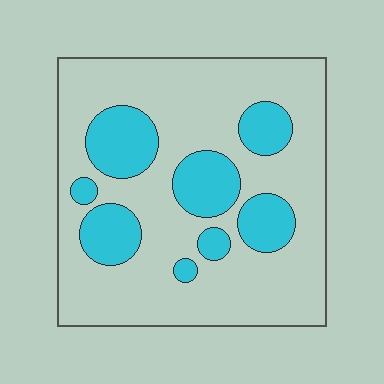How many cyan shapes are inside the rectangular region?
8.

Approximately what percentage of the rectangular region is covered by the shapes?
Approximately 25%.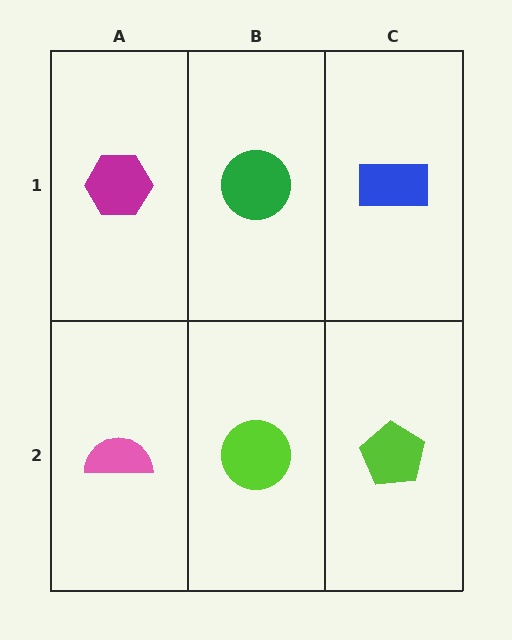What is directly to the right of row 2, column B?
A lime pentagon.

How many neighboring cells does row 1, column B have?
3.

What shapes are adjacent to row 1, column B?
A lime circle (row 2, column B), a magenta hexagon (row 1, column A), a blue rectangle (row 1, column C).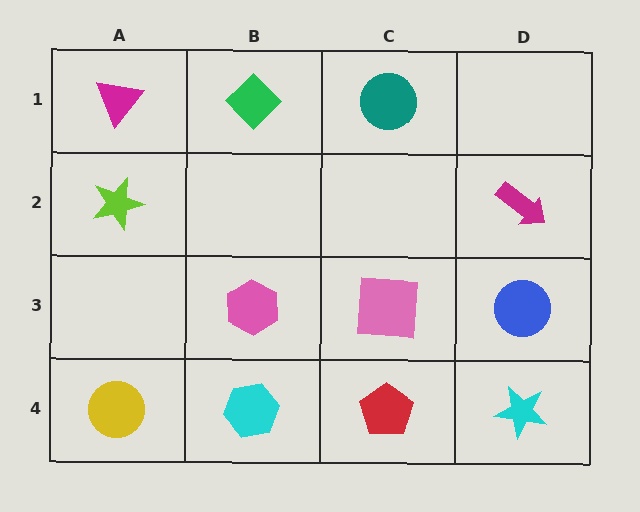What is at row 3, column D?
A blue circle.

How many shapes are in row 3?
3 shapes.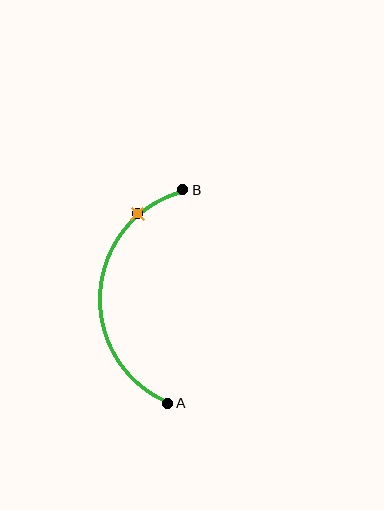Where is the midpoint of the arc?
The arc midpoint is the point on the curve farthest from the straight line joining A and B. It sits to the left of that line.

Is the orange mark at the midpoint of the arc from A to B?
No. The orange mark lies on the arc but is closer to endpoint B. The arc midpoint would be at the point on the curve equidistant along the arc from both A and B.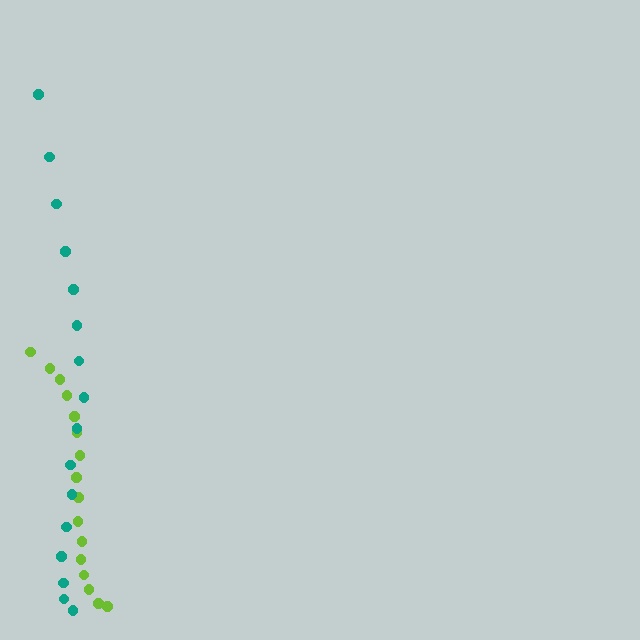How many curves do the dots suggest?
There are 2 distinct paths.